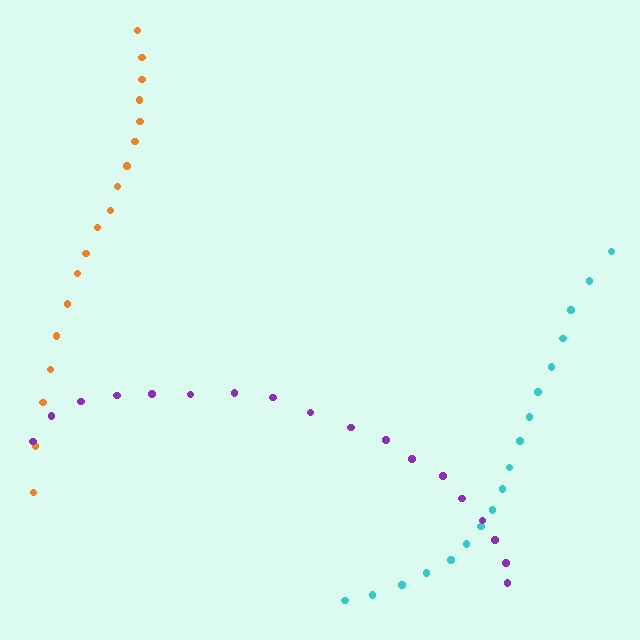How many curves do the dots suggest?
There are 3 distinct paths.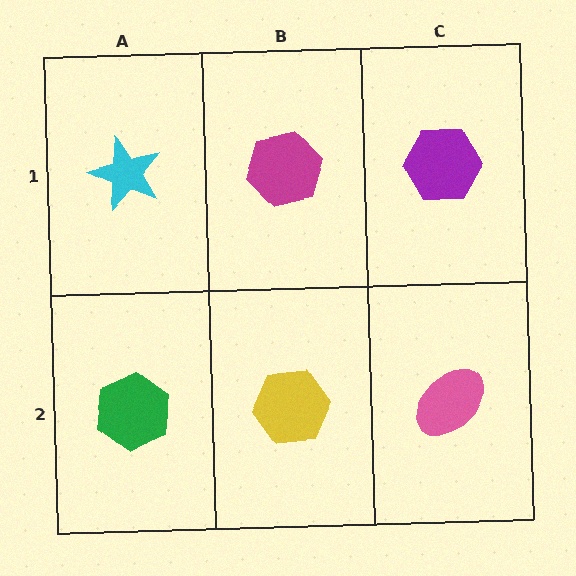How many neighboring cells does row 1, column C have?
2.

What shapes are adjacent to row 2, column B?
A magenta hexagon (row 1, column B), a green hexagon (row 2, column A), a pink ellipse (row 2, column C).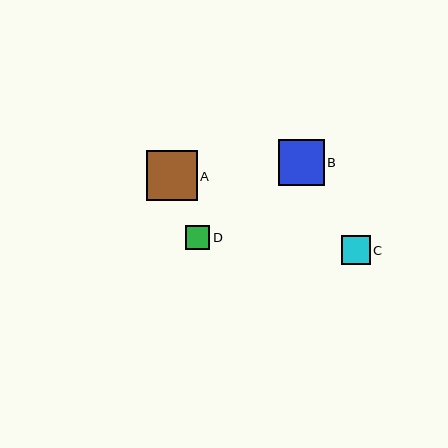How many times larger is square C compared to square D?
Square C is approximately 1.2 times the size of square D.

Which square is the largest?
Square A is the largest with a size of approximately 50 pixels.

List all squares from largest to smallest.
From largest to smallest: A, B, C, D.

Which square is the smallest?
Square D is the smallest with a size of approximately 24 pixels.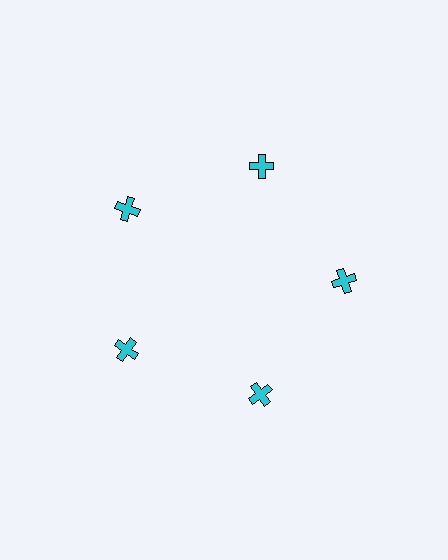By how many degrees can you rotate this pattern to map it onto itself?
The pattern maps onto itself every 72 degrees of rotation.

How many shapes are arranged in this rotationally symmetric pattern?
There are 5 shapes, arranged in 5 groups of 1.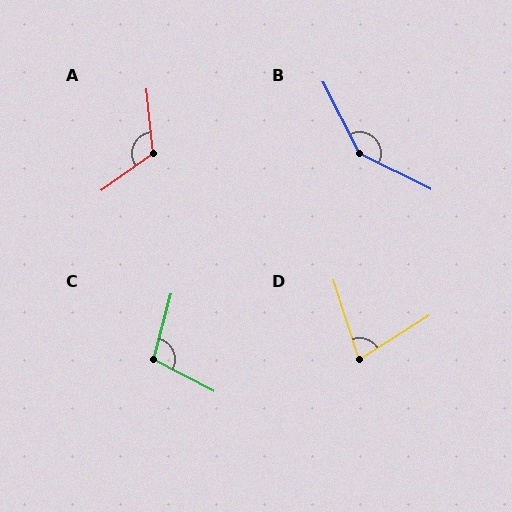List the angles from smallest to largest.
D (75°), C (103°), A (120°), B (143°).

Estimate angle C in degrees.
Approximately 103 degrees.